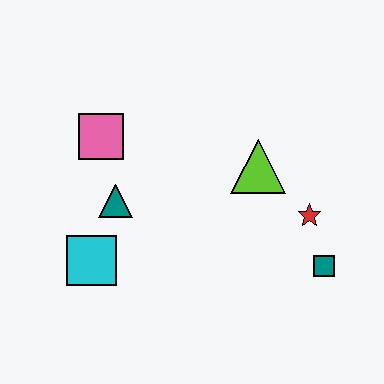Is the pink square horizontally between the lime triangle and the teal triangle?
No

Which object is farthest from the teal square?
The pink square is farthest from the teal square.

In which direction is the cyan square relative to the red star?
The cyan square is to the left of the red star.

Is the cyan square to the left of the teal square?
Yes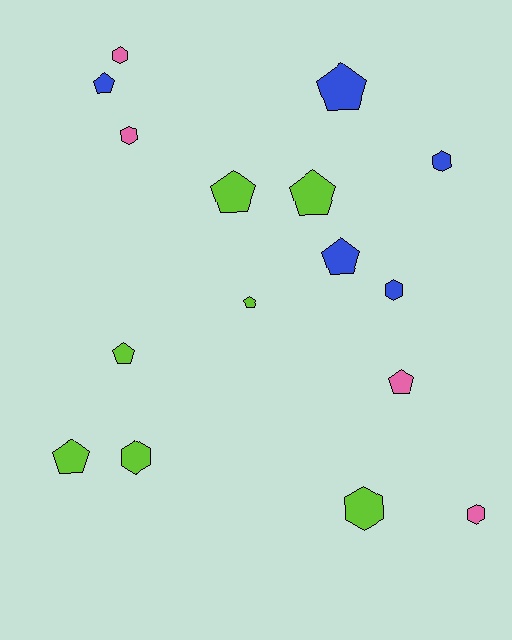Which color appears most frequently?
Lime, with 7 objects.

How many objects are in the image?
There are 16 objects.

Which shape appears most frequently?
Pentagon, with 9 objects.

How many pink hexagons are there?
There are 3 pink hexagons.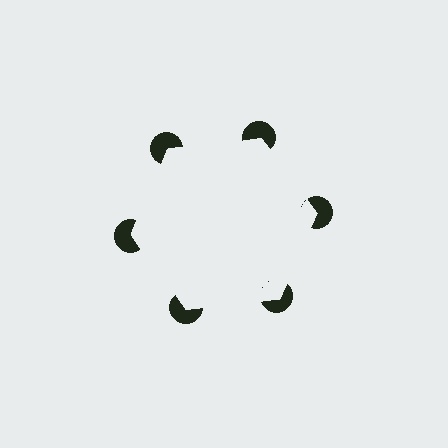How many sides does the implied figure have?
6 sides.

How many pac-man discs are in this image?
There are 6 — one at each vertex of the illusory hexagon.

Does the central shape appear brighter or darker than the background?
It typically appears slightly brighter than the background, even though no actual brightness change is drawn.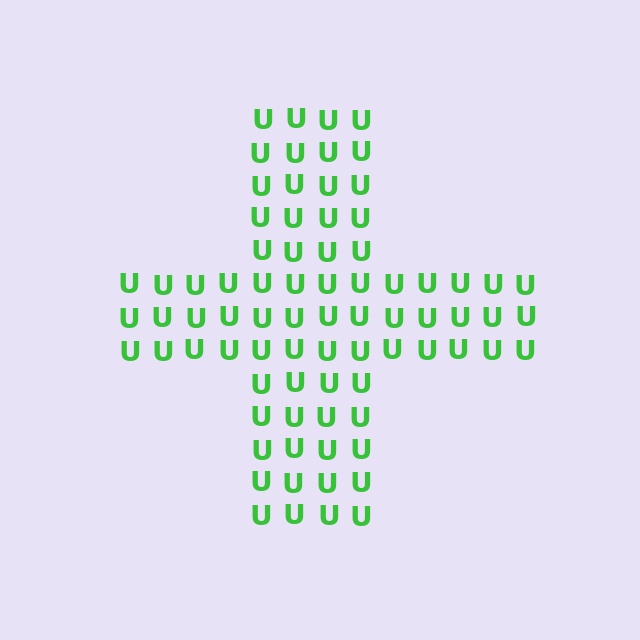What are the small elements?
The small elements are letter U's.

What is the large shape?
The large shape is a cross.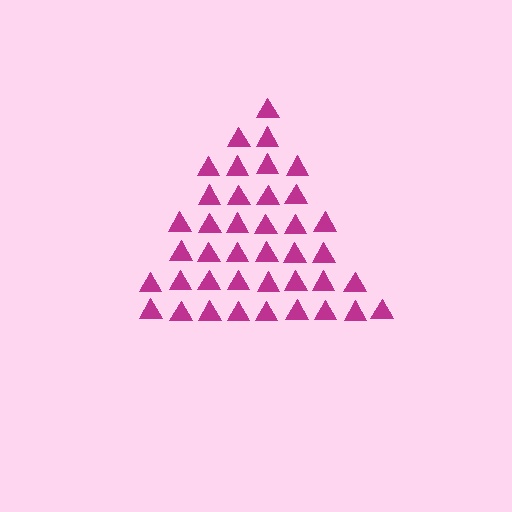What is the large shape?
The large shape is a triangle.